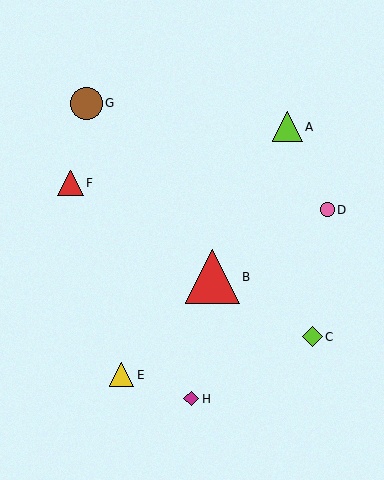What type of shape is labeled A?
Shape A is a lime triangle.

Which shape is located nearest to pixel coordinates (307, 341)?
The lime diamond (labeled C) at (312, 337) is nearest to that location.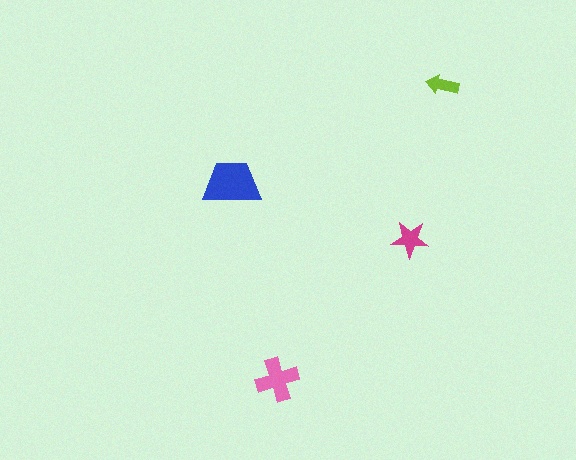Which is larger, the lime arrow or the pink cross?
The pink cross.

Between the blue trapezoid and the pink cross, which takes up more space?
The blue trapezoid.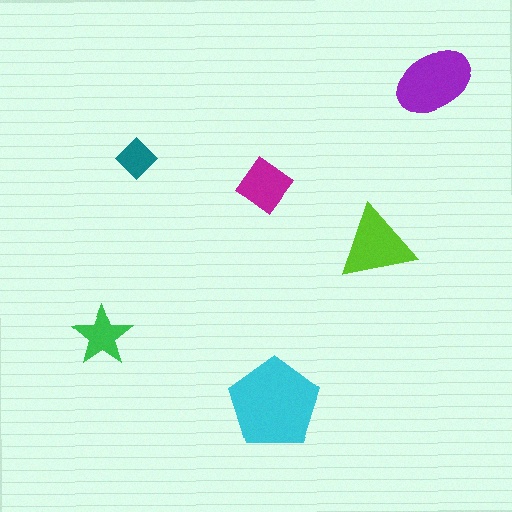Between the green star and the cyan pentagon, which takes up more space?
The cyan pentagon.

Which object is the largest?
The cyan pentagon.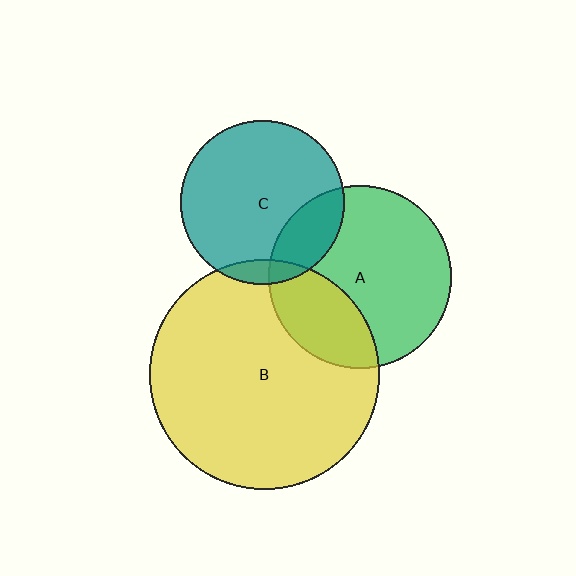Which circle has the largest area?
Circle B (yellow).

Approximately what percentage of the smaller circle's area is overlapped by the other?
Approximately 10%.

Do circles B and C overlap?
Yes.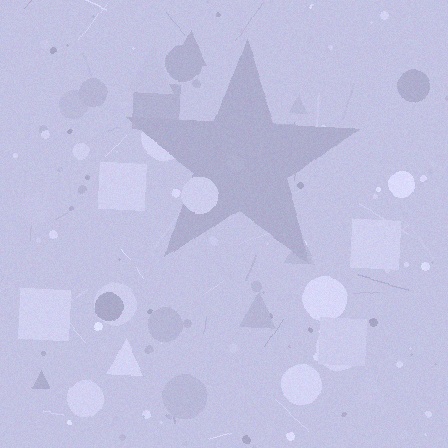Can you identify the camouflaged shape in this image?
The camouflaged shape is a star.